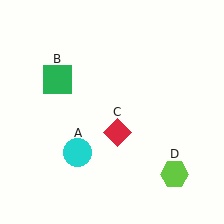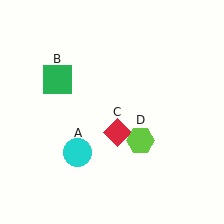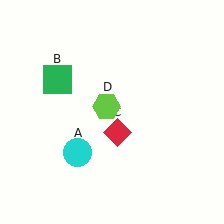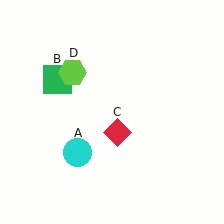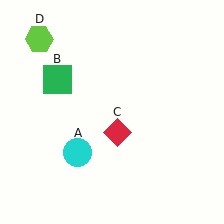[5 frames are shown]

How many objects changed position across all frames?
1 object changed position: lime hexagon (object D).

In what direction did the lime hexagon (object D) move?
The lime hexagon (object D) moved up and to the left.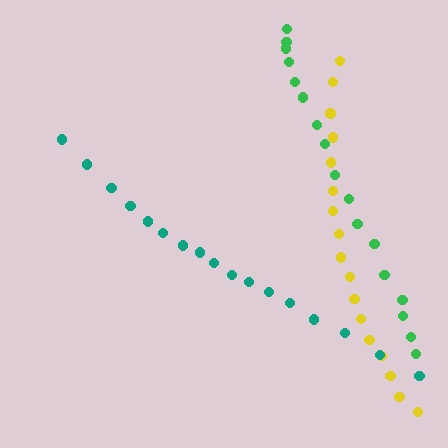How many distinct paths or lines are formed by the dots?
There are 3 distinct paths.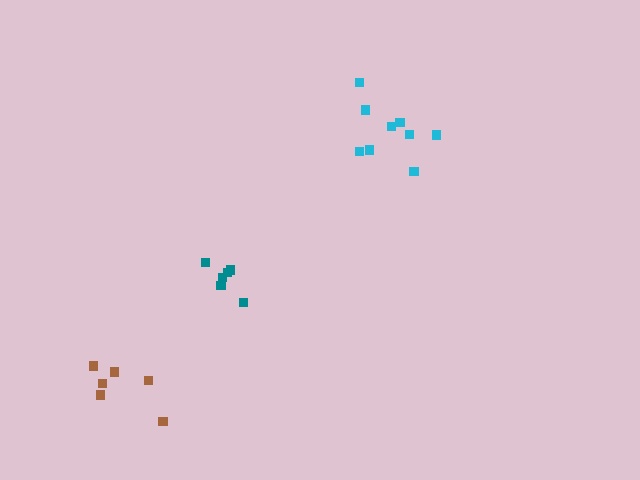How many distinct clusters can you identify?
There are 3 distinct clusters.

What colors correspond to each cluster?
The clusters are colored: cyan, brown, teal.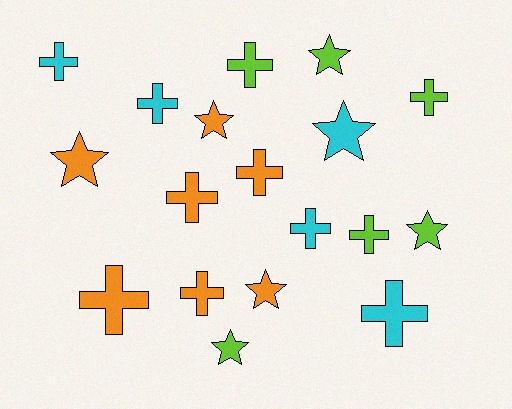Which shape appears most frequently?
Cross, with 11 objects.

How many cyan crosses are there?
There are 4 cyan crosses.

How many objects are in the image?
There are 18 objects.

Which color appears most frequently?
Orange, with 7 objects.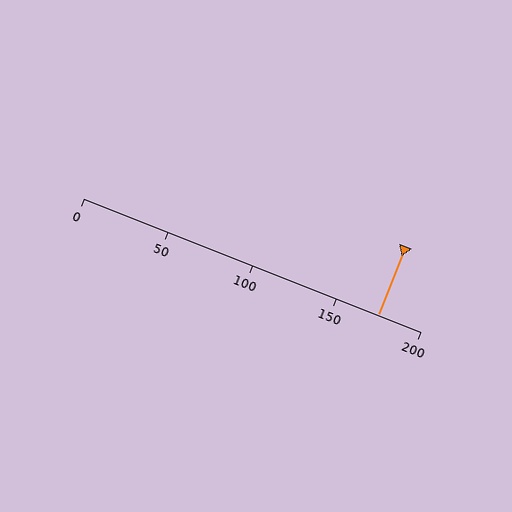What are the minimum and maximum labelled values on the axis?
The axis runs from 0 to 200.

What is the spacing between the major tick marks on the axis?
The major ticks are spaced 50 apart.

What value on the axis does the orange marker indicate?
The marker indicates approximately 175.